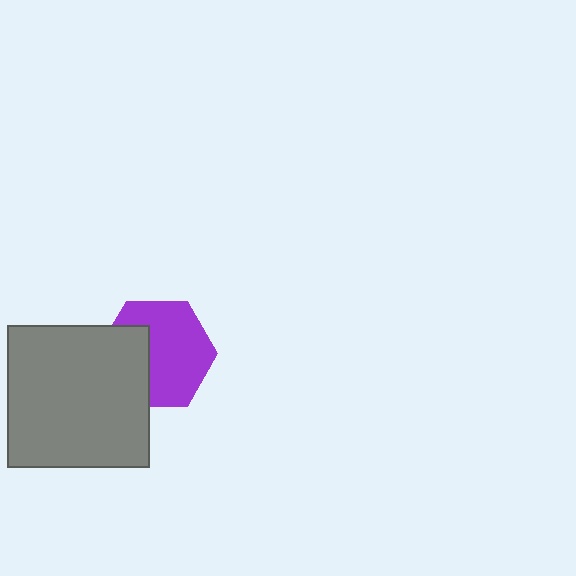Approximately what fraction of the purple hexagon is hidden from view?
Roughly 35% of the purple hexagon is hidden behind the gray square.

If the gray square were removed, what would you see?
You would see the complete purple hexagon.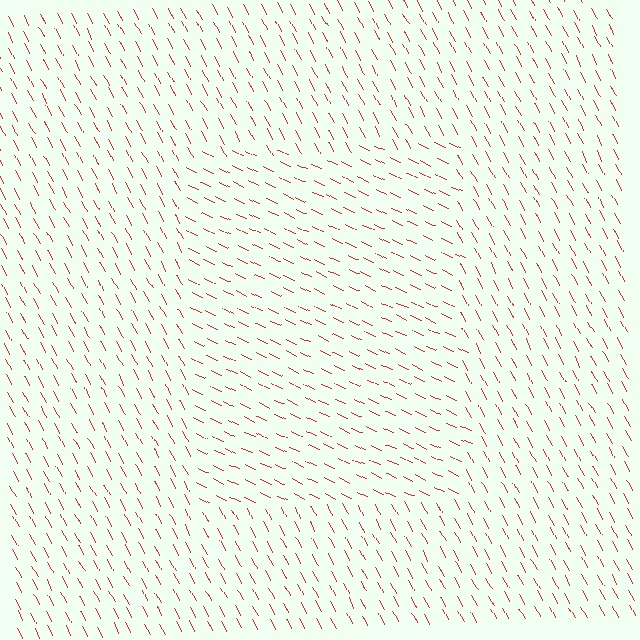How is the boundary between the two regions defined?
The boundary is defined purely by a change in line orientation (approximately 37 degrees difference). All lines are the same color and thickness.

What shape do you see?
I see a rectangle.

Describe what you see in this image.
The image is filled with small red line segments. A rectangle region in the image has lines oriented differently from the surrounding lines, creating a visible texture boundary.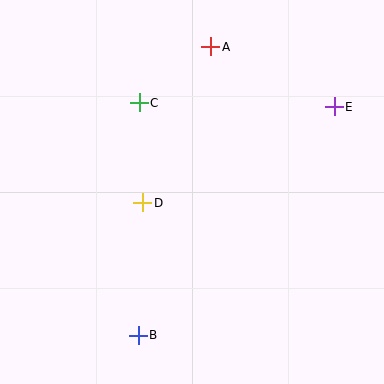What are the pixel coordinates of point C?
Point C is at (139, 103).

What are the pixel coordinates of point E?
Point E is at (334, 107).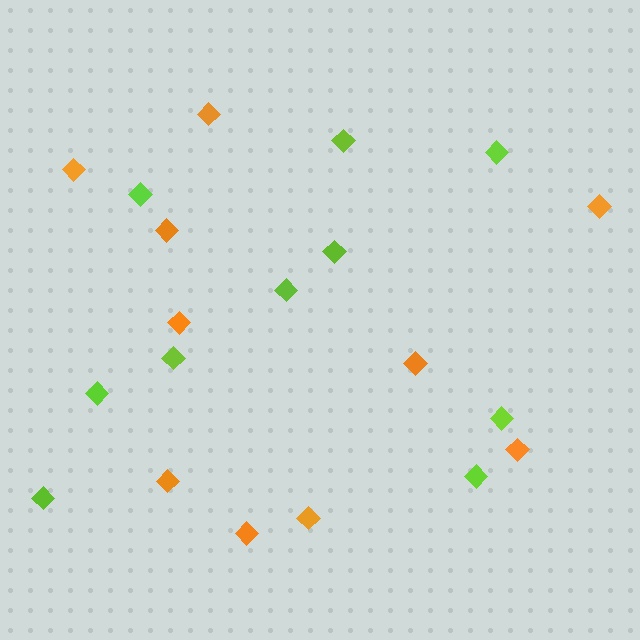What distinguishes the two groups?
There are 2 groups: one group of orange diamonds (10) and one group of lime diamonds (10).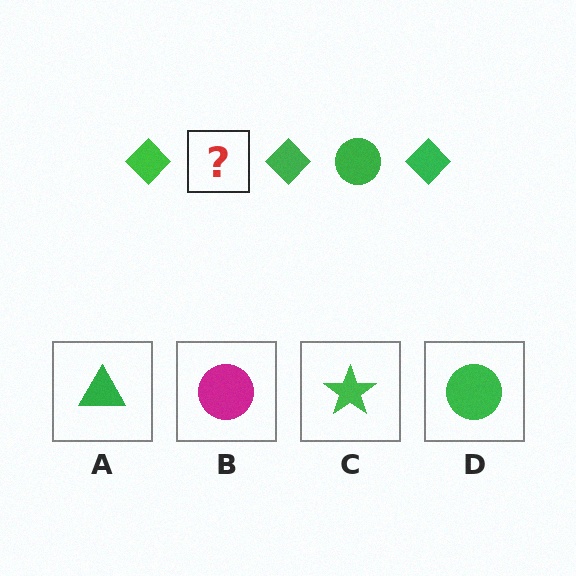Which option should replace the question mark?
Option D.